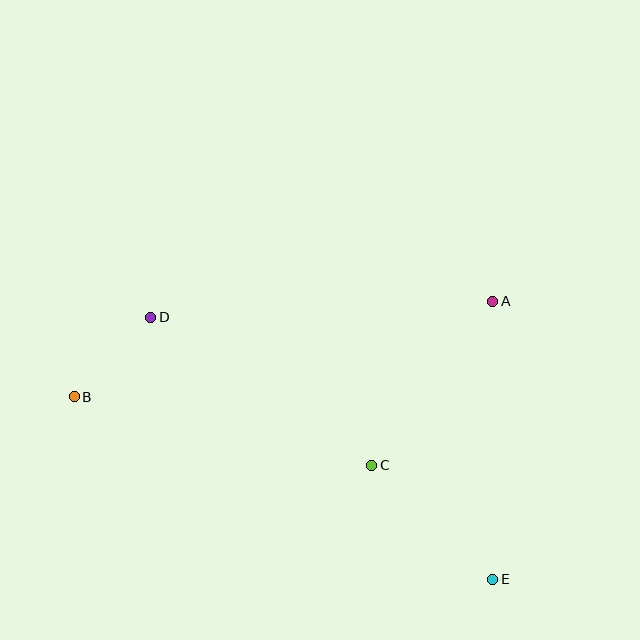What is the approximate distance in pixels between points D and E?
The distance between D and E is approximately 431 pixels.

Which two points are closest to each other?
Points B and D are closest to each other.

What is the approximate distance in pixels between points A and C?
The distance between A and C is approximately 204 pixels.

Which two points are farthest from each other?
Points B and E are farthest from each other.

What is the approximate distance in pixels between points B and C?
The distance between B and C is approximately 305 pixels.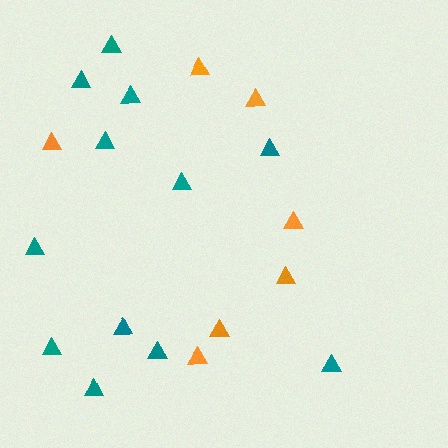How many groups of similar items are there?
There are 2 groups: one group of teal triangles (12) and one group of orange triangles (7).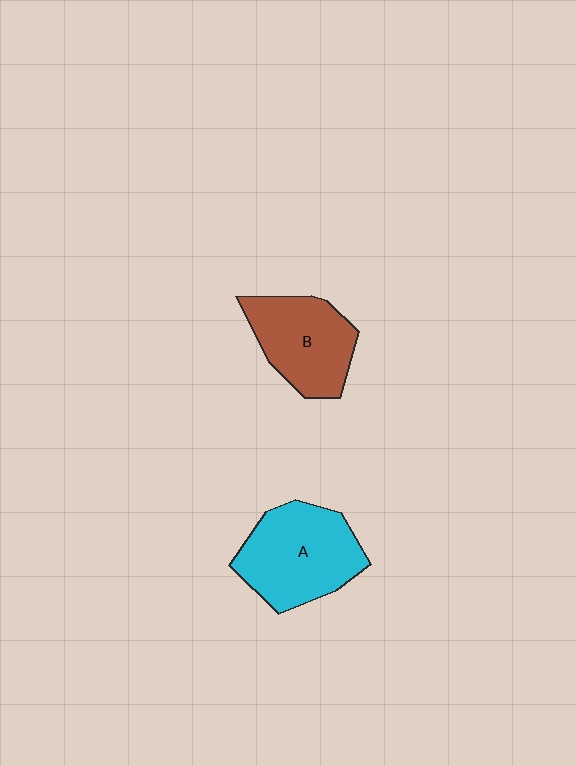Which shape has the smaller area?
Shape B (brown).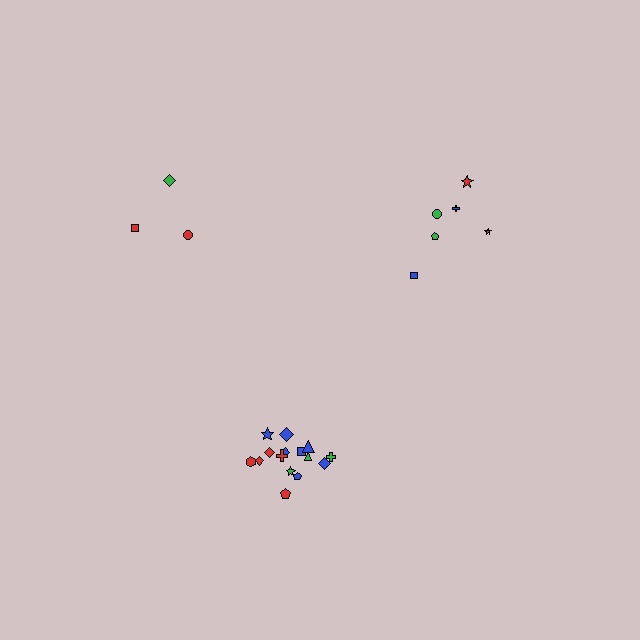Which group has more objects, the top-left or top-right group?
The top-right group.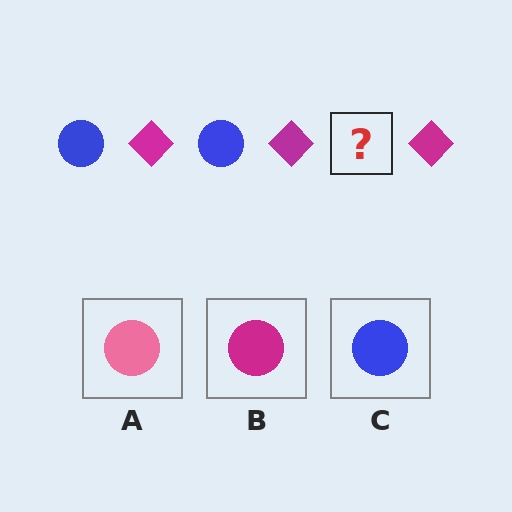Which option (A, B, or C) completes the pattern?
C.